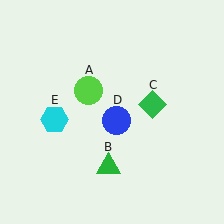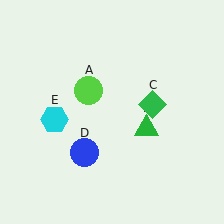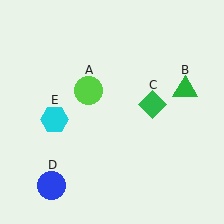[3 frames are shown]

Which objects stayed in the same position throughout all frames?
Lime circle (object A) and green diamond (object C) and cyan hexagon (object E) remained stationary.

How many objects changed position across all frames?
2 objects changed position: green triangle (object B), blue circle (object D).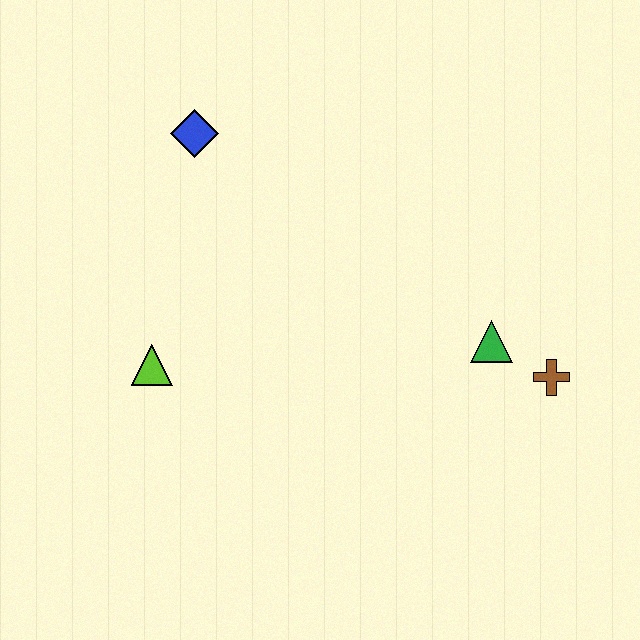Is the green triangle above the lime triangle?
Yes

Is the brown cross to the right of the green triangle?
Yes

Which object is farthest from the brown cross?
The blue diamond is farthest from the brown cross.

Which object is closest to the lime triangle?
The blue diamond is closest to the lime triangle.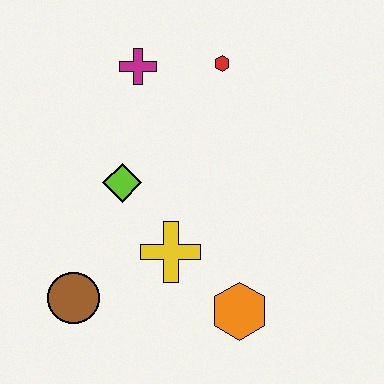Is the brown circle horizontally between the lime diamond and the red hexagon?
No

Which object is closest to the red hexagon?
The magenta cross is closest to the red hexagon.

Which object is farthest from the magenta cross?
The orange hexagon is farthest from the magenta cross.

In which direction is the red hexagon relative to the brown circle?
The red hexagon is above the brown circle.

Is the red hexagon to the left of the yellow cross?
No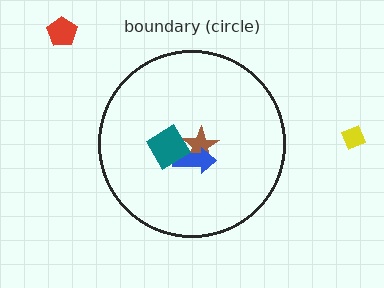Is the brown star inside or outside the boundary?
Inside.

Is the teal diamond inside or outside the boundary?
Inside.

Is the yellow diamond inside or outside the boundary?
Outside.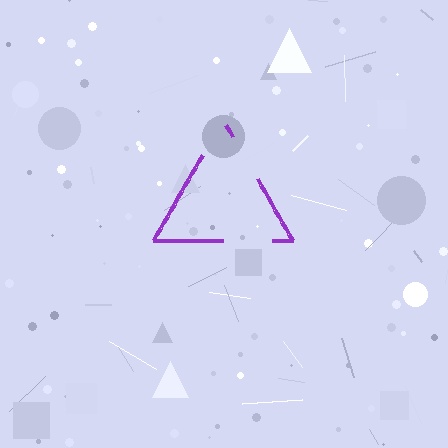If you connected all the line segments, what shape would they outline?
They would outline a triangle.